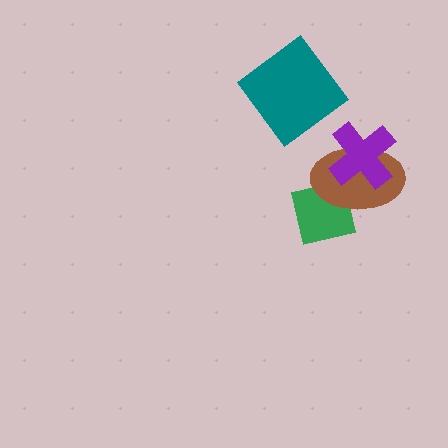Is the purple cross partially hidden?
No, no other shape covers it.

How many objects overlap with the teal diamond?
0 objects overlap with the teal diamond.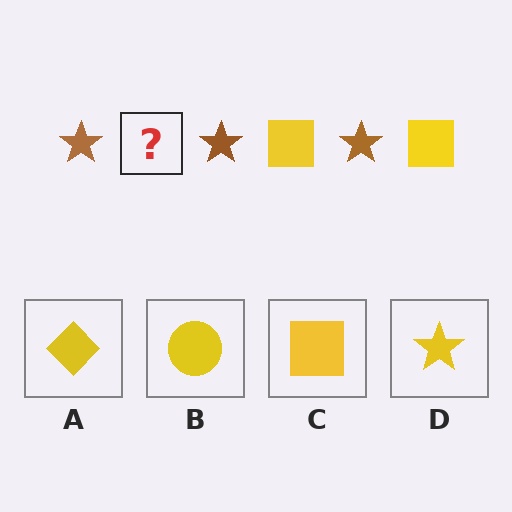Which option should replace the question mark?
Option C.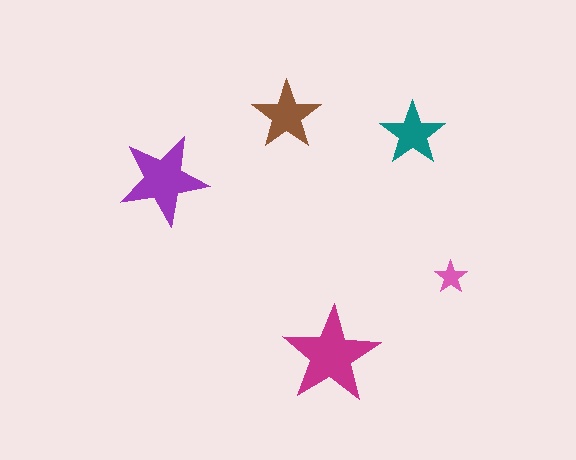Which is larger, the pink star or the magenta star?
The magenta one.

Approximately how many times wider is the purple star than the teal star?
About 1.5 times wider.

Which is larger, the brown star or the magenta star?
The magenta one.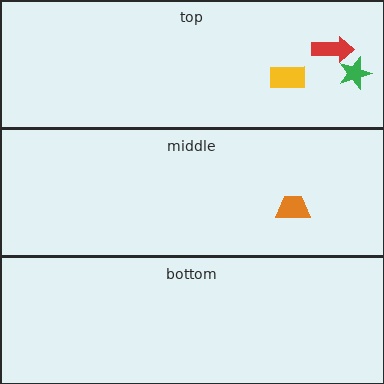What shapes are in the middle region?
The orange trapezoid.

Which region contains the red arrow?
The top region.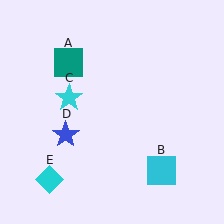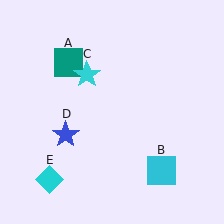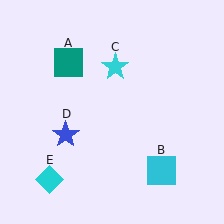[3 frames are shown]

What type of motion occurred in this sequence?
The cyan star (object C) rotated clockwise around the center of the scene.